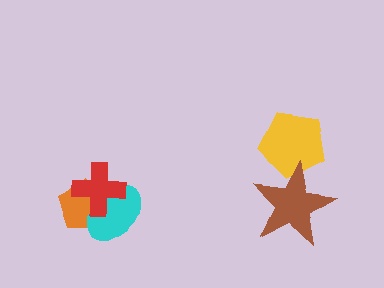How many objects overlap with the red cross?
2 objects overlap with the red cross.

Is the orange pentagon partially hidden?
Yes, it is partially covered by another shape.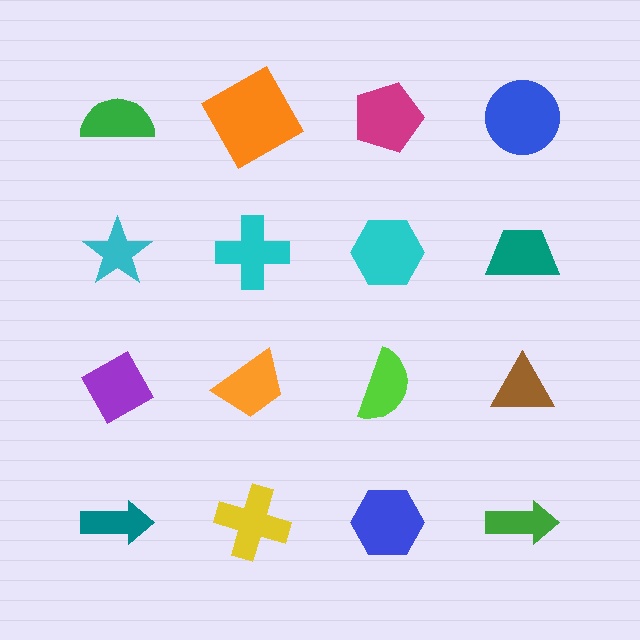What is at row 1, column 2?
An orange diamond.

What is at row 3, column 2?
An orange trapezoid.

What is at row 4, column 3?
A blue hexagon.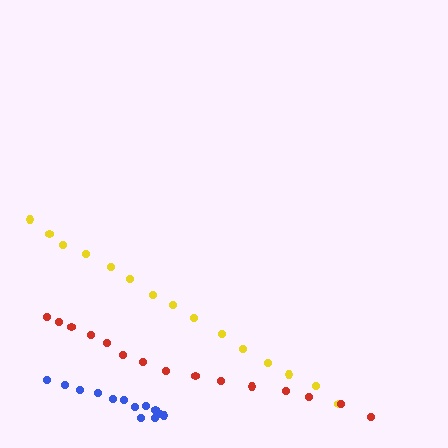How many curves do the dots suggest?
There are 3 distinct paths.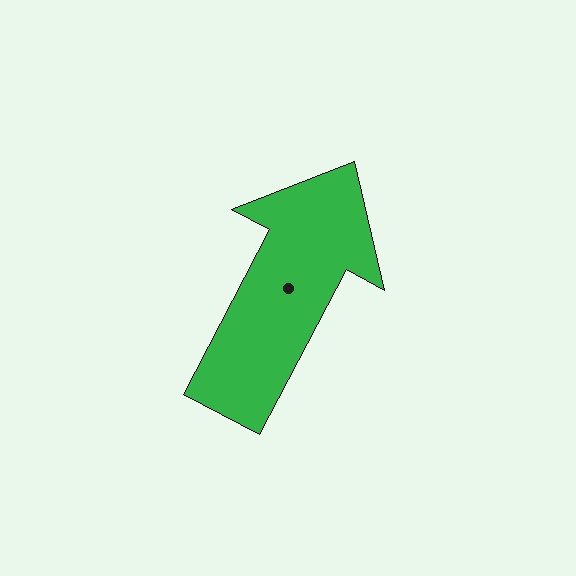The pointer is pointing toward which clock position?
Roughly 1 o'clock.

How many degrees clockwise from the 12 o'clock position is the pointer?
Approximately 28 degrees.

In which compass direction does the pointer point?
Northeast.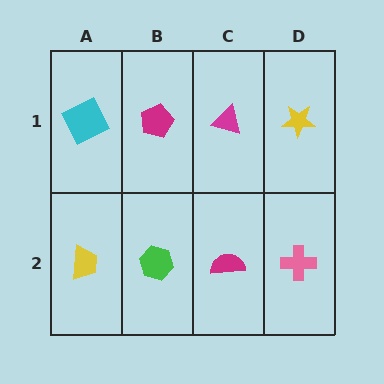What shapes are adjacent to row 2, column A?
A cyan square (row 1, column A), a green hexagon (row 2, column B).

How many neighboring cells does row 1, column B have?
3.